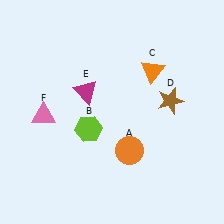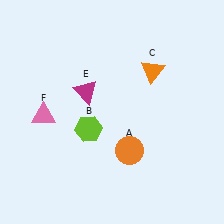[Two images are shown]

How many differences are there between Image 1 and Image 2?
There is 1 difference between the two images.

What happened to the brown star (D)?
The brown star (D) was removed in Image 2. It was in the top-right area of Image 1.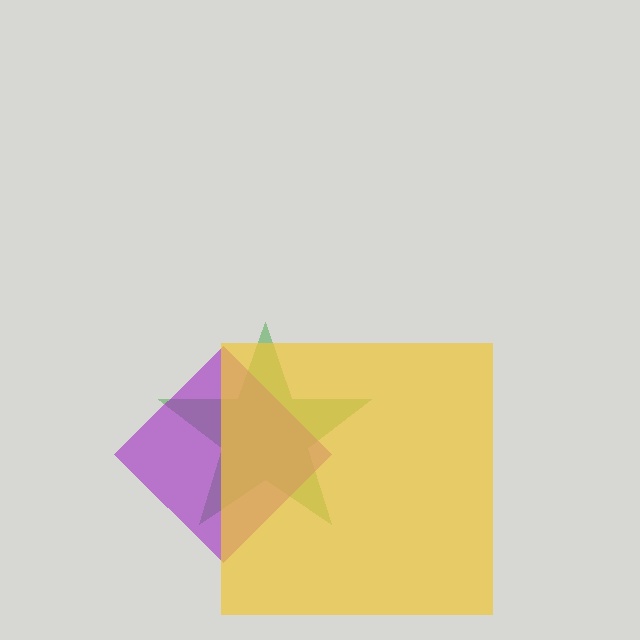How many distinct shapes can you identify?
There are 3 distinct shapes: a green star, a purple diamond, a yellow square.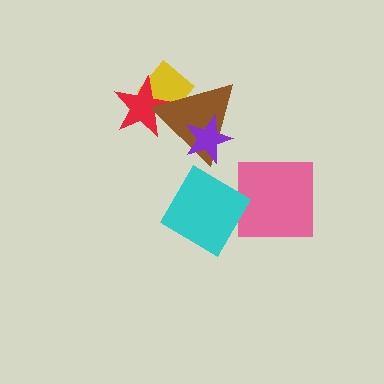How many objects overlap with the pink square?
1 object overlaps with the pink square.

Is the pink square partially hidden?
Yes, it is partially covered by another shape.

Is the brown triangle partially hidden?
Yes, it is partially covered by another shape.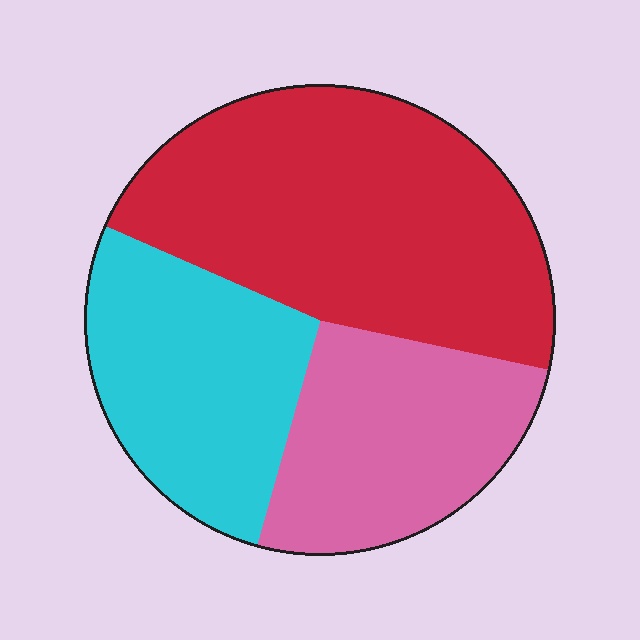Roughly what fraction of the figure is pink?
Pink covers 26% of the figure.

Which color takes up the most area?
Red, at roughly 45%.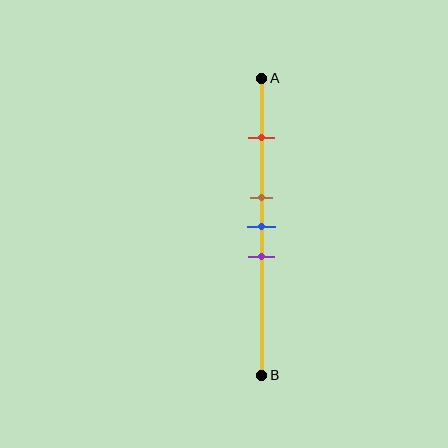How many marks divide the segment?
There are 4 marks dividing the segment.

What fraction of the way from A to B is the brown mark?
The brown mark is approximately 40% (0.4) of the way from A to B.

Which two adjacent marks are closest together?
The brown and blue marks are the closest adjacent pair.